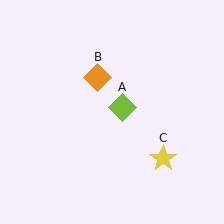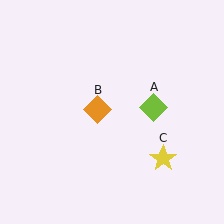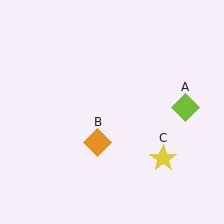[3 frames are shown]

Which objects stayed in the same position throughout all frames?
Yellow star (object C) remained stationary.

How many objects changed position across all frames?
2 objects changed position: lime diamond (object A), orange diamond (object B).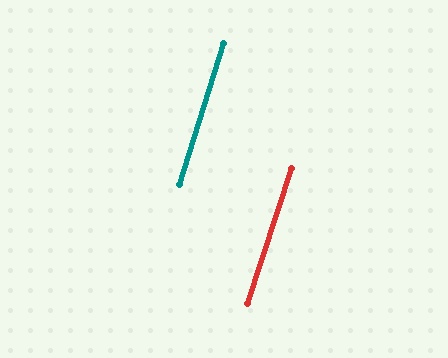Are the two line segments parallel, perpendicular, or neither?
Parallel — their directions differ by only 0.3°.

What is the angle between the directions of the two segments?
Approximately 0 degrees.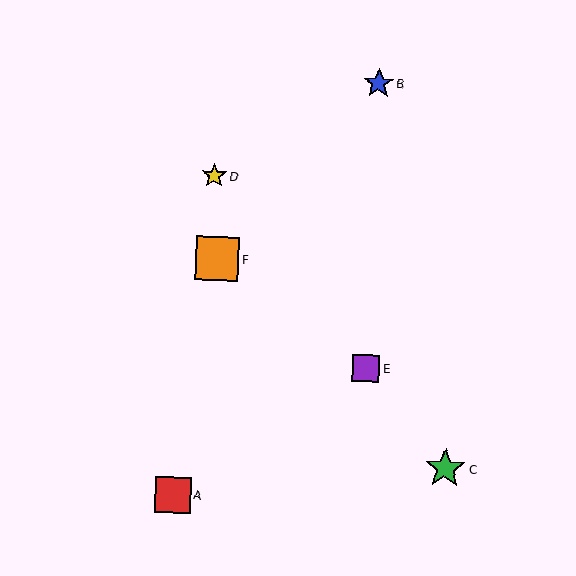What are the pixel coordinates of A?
Object A is at (173, 495).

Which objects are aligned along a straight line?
Objects C, D, E are aligned along a straight line.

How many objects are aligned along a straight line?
3 objects (C, D, E) are aligned along a straight line.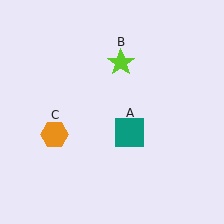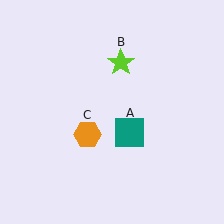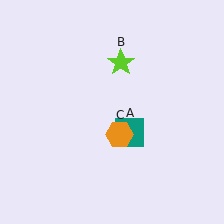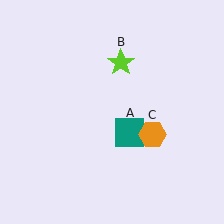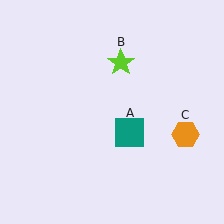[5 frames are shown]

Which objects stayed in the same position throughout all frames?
Teal square (object A) and lime star (object B) remained stationary.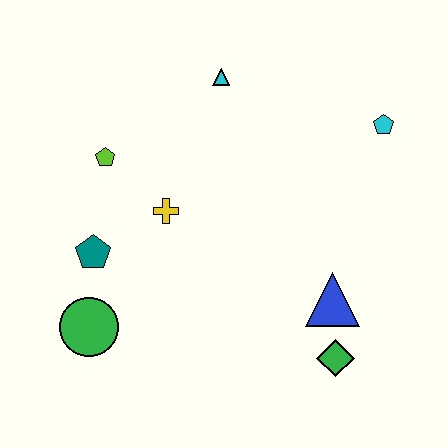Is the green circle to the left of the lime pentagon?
Yes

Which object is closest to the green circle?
The teal pentagon is closest to the green circle.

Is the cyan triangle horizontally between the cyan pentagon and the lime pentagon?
Yes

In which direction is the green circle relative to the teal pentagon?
The green circle is below the teal pentagon.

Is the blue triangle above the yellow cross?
No